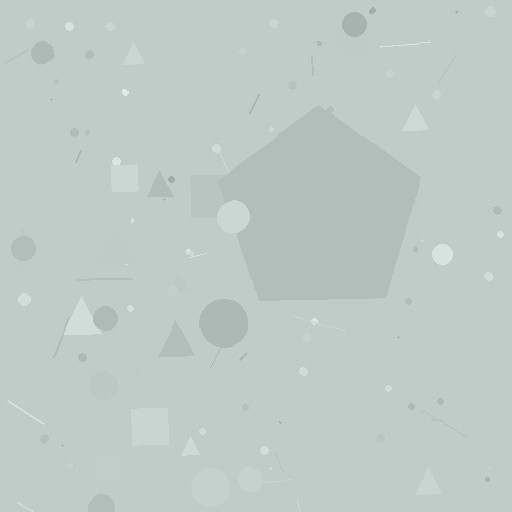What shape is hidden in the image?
A pentagon is hidden in the image.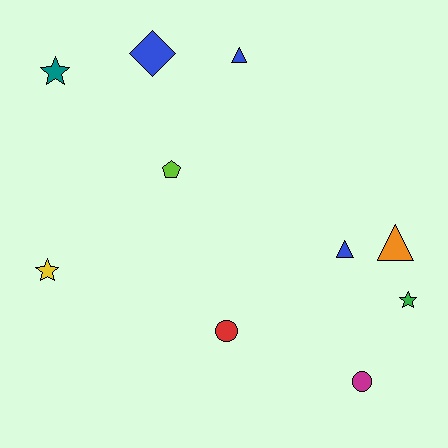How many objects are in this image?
There are 10 objects.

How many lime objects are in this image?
There is 1 lime object.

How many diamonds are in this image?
There is 1 diamond.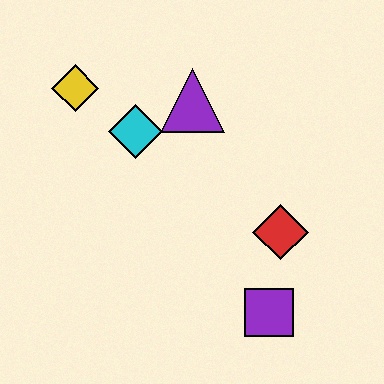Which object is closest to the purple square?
The red diamond is closest to the purple square.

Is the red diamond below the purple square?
No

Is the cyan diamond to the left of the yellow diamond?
No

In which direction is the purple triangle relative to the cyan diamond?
The purple triangle is to the right of the cyan diamond.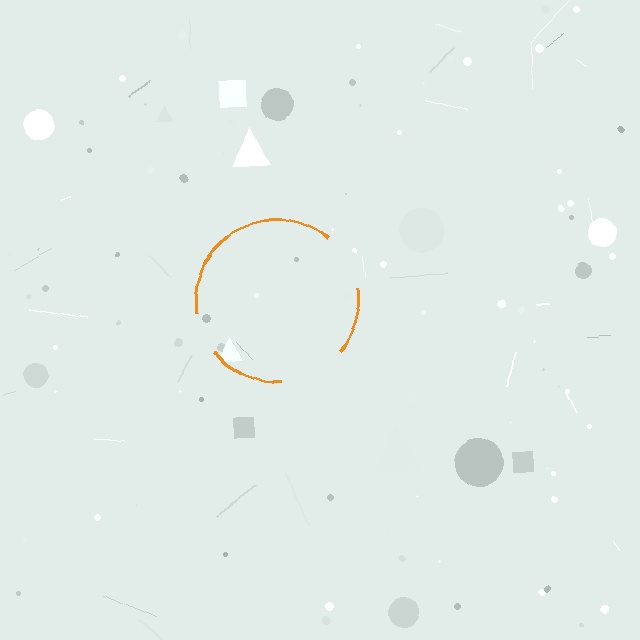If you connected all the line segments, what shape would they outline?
They would outline a circle.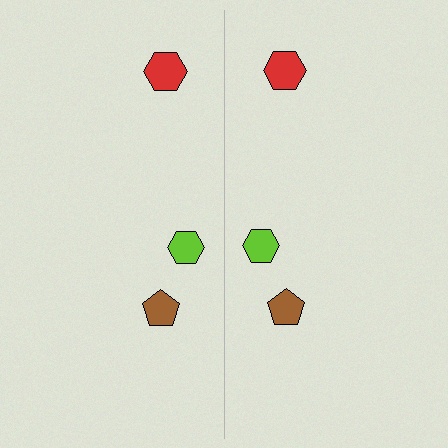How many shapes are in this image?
There are 6 shapes in this image.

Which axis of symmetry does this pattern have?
The pattern has a vertical axis of symmetry running through the center of the image.